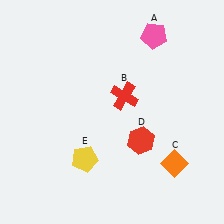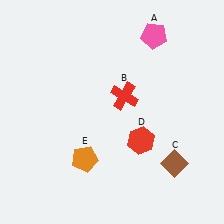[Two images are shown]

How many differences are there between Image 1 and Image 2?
There are 2 differences between the two images.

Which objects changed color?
C changed from orange to brown. E changed from yellow to orange.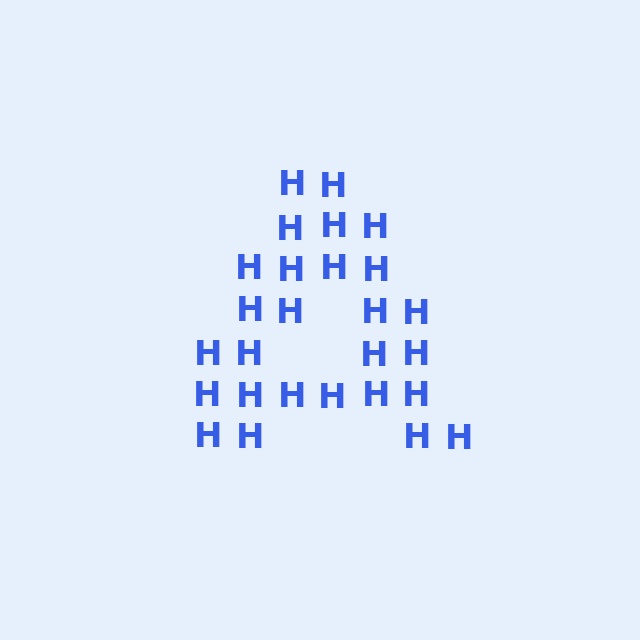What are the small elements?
The small elements are letter H's.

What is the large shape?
The large shape is the letter A.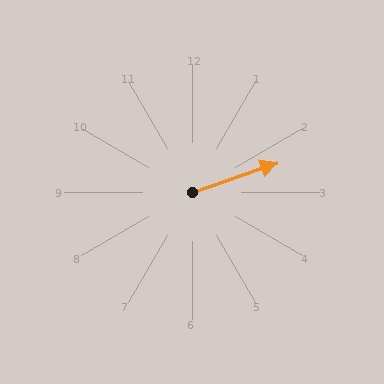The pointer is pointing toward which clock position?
Roughly 2 o'clock.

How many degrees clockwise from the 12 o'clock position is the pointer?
Approximately 71 degrees.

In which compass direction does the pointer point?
East.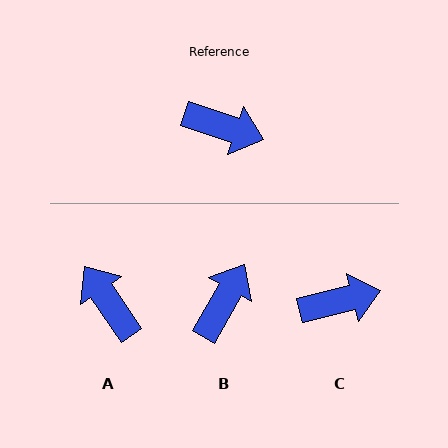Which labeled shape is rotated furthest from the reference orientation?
A, about 143 degrees away.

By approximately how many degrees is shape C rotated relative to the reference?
Approximately 32 degrees counter-clockwise.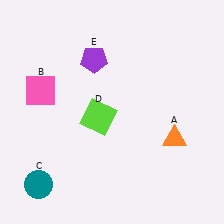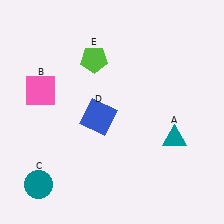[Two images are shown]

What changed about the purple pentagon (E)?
In Image 1, E is purple. In Image 2, it changed to lime.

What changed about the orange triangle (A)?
In Image 1, A is orange. In Image 2, it changed to teal.